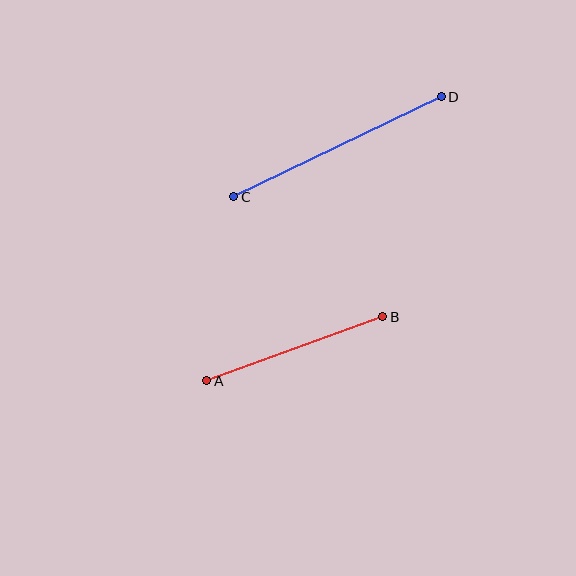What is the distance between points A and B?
The distance is approximately 188 pixels.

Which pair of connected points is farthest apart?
Points C and D are farthest apart.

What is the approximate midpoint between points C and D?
The midpoint is at approximately (337, 147) pixels.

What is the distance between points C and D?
The distance is approximately 230 pixels.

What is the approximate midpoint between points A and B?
The midpoint is at approximately (295, 349) pixels.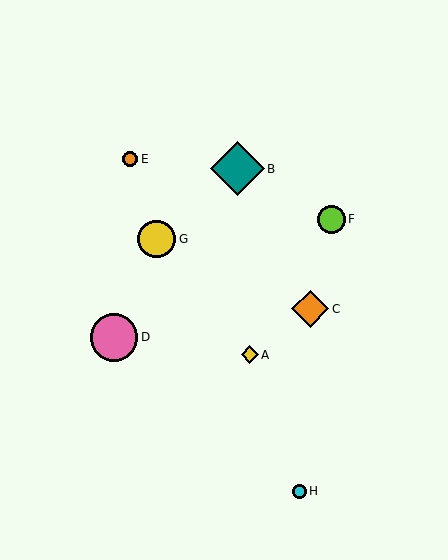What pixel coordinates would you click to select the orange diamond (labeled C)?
Click at (310, 309) to select the orange diamond C.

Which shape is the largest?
The teal diamond (labeled B) is the largest.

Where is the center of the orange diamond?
The center of the orange diamond is at (310, 309).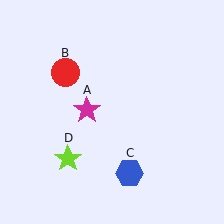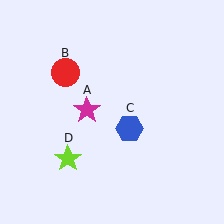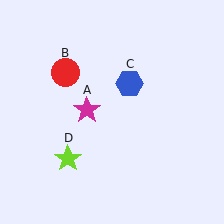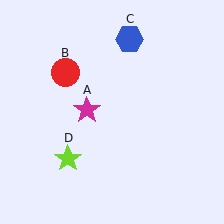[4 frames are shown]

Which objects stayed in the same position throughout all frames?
Magenta star (object A) and red circle (object B) and lime star (object D) remained stationary.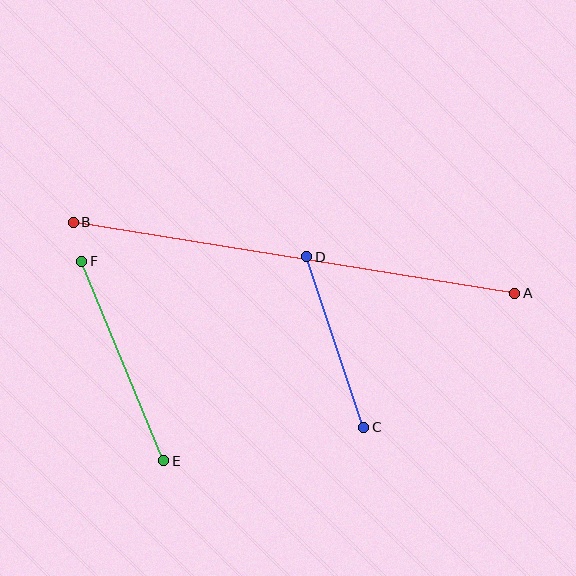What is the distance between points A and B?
The distance is approximately 447 pixels.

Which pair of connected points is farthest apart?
Points A and B are farthest apart.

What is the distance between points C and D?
The distance is approximately 180 pixels.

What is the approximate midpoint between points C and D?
The midpoint is at approximately (335, 342) pixels.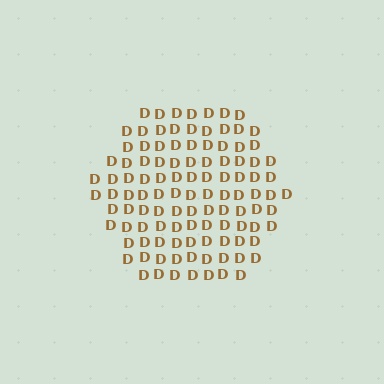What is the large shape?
The large shape is a hexagon.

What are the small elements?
The small elements are letter D's.